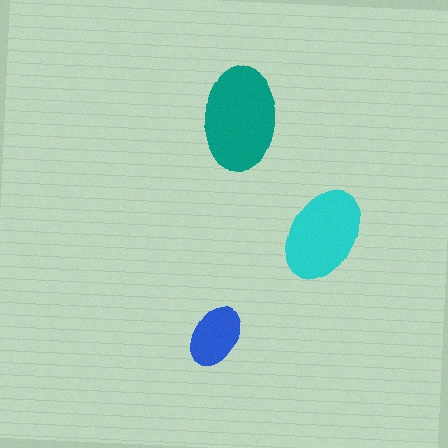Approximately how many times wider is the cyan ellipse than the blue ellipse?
About 1.5 times wider.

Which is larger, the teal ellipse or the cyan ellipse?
The teal one.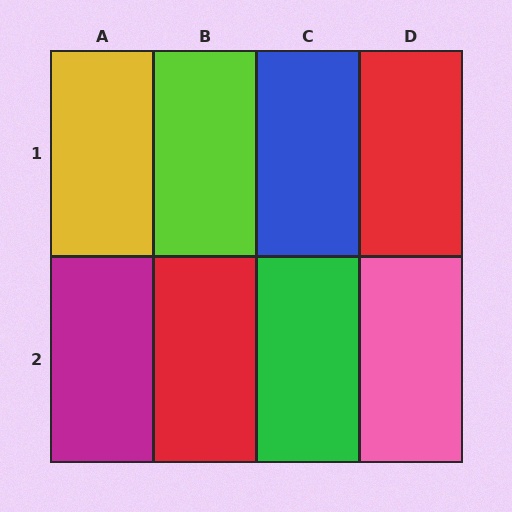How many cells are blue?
1 cell is blue.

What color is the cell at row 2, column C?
Green.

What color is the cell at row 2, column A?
Magenta.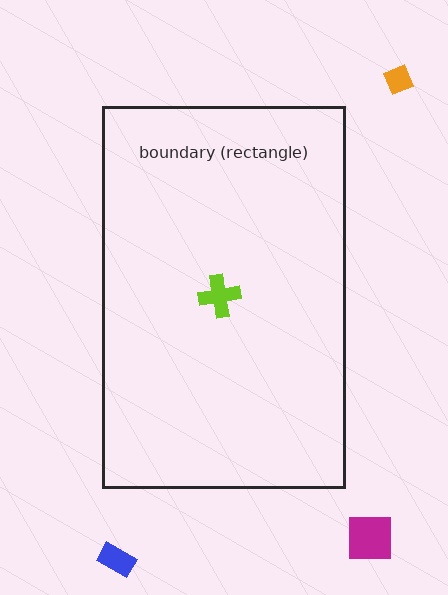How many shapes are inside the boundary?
1 inside, 3 outside.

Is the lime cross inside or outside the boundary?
Inside.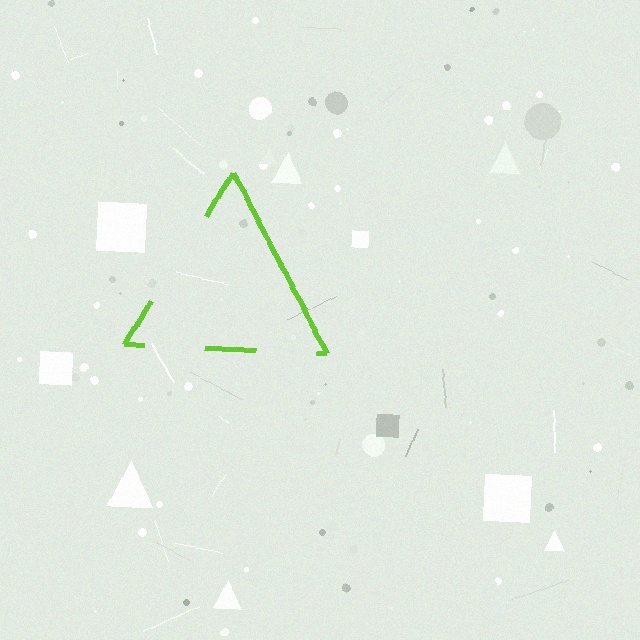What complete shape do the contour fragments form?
The contour fragments form a triangle.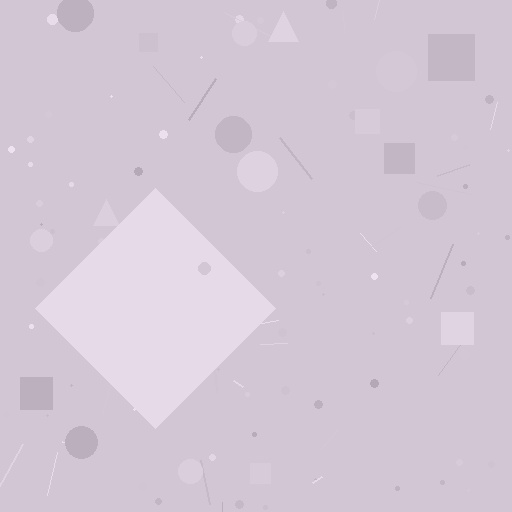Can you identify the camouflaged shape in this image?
The camouflaged shape is a diamond.